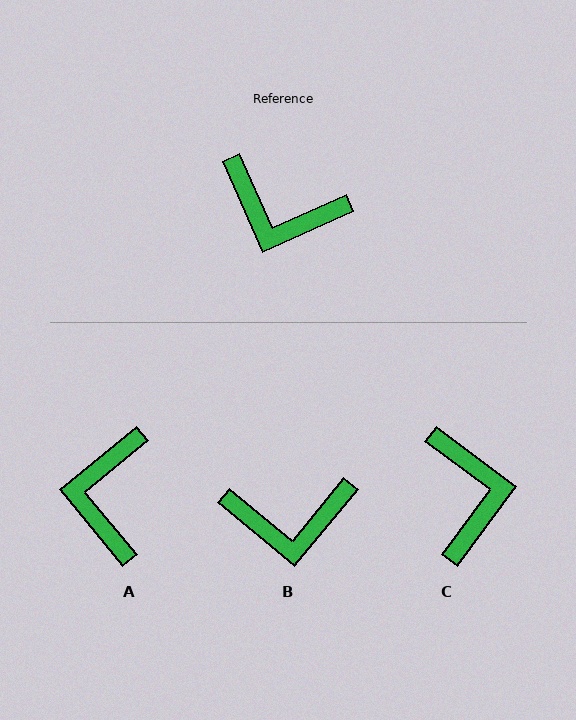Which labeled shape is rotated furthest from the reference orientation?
C, about 119 degrees away.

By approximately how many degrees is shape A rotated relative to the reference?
Approximately 75 degrees clockwise.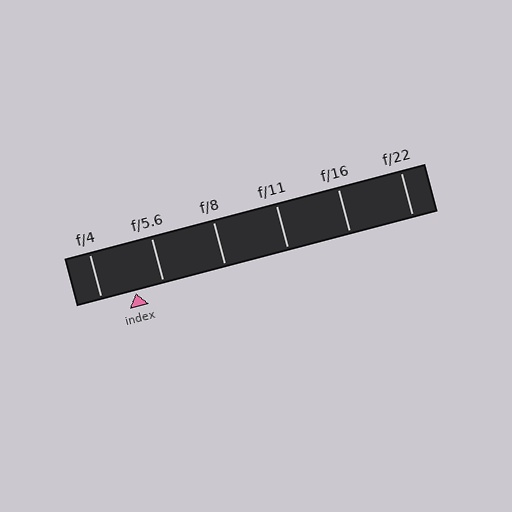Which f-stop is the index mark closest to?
The index mark is closest to f/5.6.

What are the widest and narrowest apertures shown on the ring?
The widest aperture shown is f/4 and the narrowest is f/22.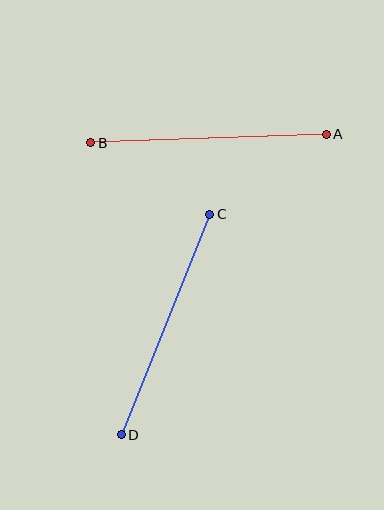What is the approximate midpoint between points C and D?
The midpoint is at approximately (166, 325) pixels.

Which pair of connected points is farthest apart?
Points C and D are farthest apart.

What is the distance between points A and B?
The distance is approximately 236 pixels.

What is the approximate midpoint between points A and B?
The midpoint is at approximately (209, 139) pixels.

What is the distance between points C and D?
The distance is approximately 238 pixels.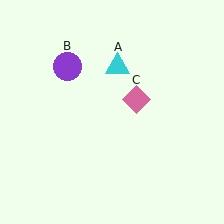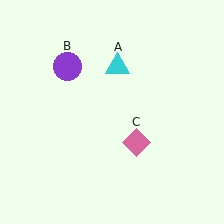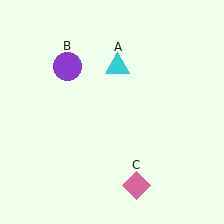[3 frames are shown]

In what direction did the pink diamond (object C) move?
The pink diamond (object C) moved down.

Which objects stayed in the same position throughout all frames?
Cyan triangle (object A) and purple circle (object B) remained stationary.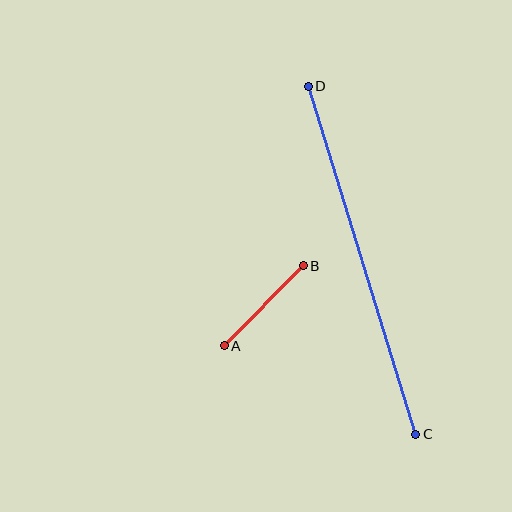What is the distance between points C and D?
The distance is approximately 364 pixels.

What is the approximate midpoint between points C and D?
The midpoint is at approximately (362, 260) pixels.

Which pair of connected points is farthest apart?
Points C and D are farthest apart.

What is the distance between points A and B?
The distance is approximately 112 pixels.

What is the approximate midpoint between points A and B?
The midpoint is at approximately (264, 306) pixels.